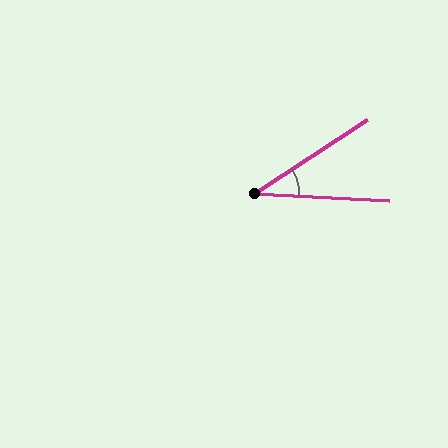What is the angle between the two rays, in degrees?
Approximately 36 degrees.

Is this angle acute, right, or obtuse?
It is acute.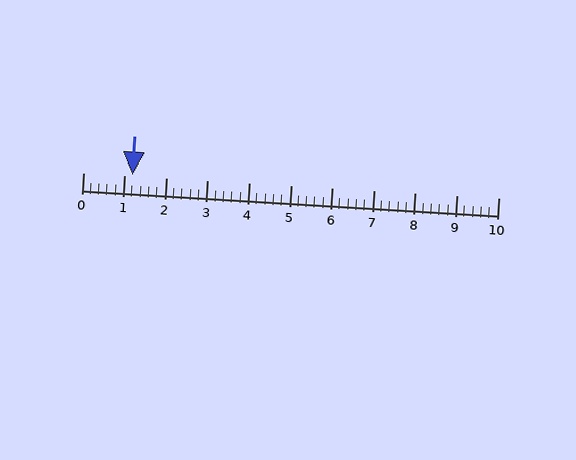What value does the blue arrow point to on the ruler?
The blue arrow points to approximately 1.2.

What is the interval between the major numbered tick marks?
The major tick marks are spaced 1 units apart.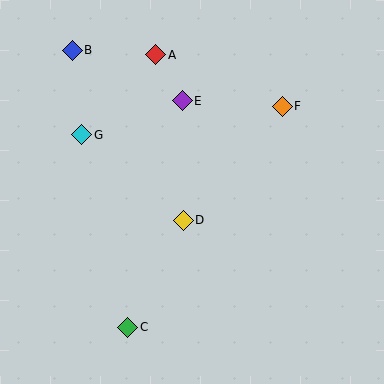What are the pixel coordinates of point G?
Point G is at (82, 135).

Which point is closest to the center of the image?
Point D at (183, 220) is closest to the center.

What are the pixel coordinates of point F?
Point F is at (282, 107).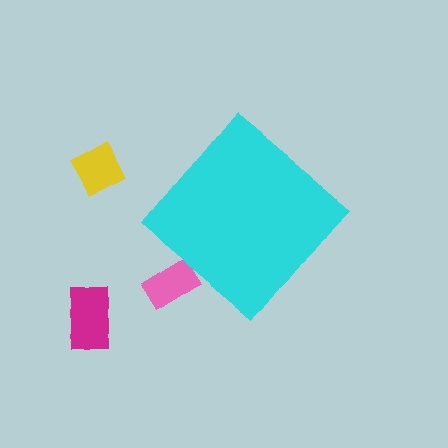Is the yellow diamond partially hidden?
No, the yellow diamond is fully visible.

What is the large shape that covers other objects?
A cyan diamond.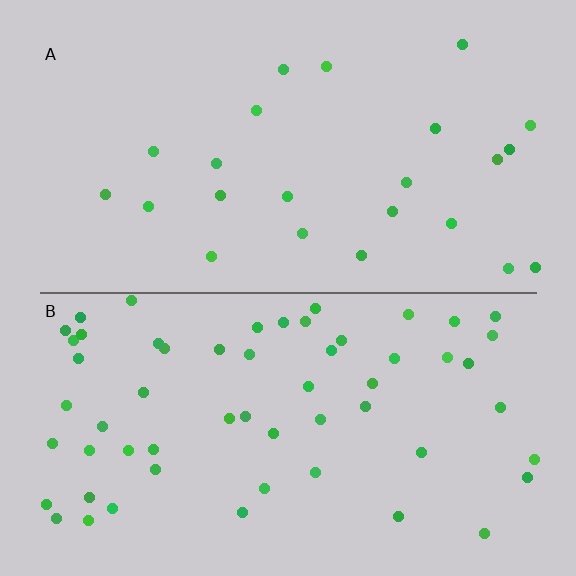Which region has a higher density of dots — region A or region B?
B (the bottom).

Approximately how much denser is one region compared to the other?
Approximately 2.5× — region B over region A.